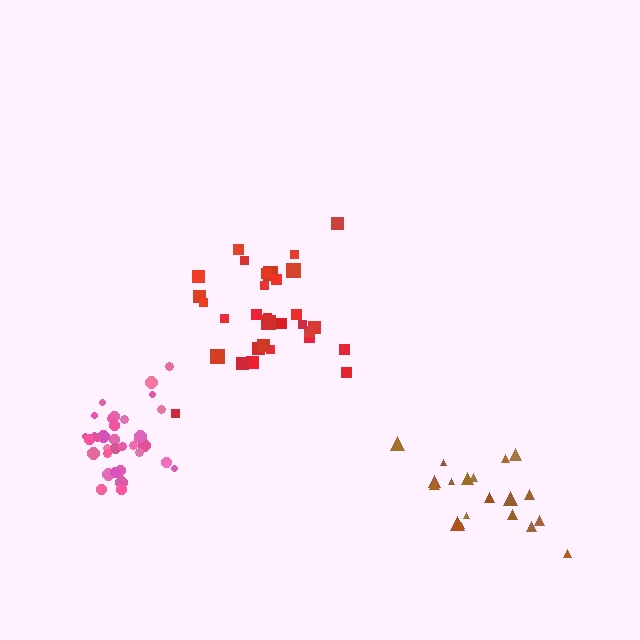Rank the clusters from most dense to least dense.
pink, red, brown.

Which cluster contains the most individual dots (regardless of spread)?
Pink (34).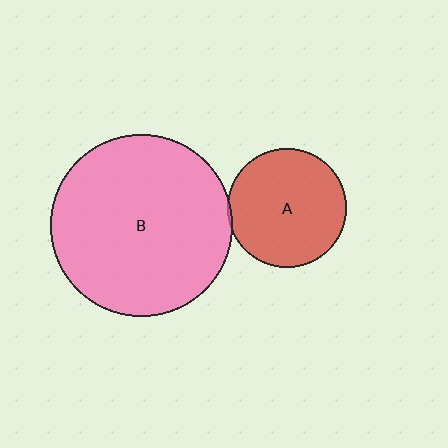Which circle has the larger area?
Circle B (pink).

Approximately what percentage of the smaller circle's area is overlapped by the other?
Approximately 5%.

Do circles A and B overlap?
Yes.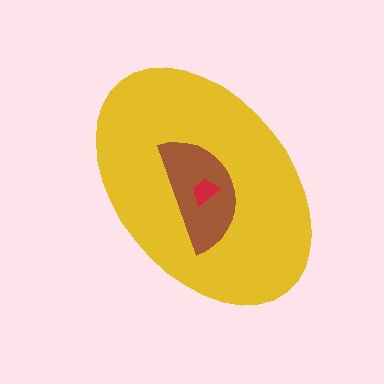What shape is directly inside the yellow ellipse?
The brown semicircle.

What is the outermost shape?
The yellow ellipse.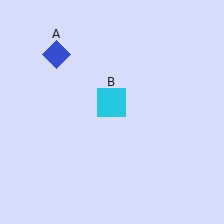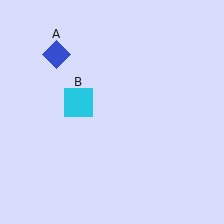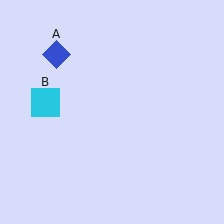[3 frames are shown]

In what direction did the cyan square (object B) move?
The cyan square (object B) moved left.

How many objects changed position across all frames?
1 object changed position: cyan square (object B).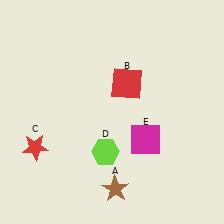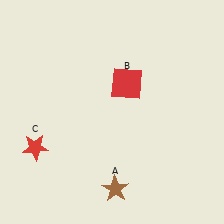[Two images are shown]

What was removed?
The magenta square (E), the lime hexagon (D) were removed in Image 2.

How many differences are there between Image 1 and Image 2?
There are 2 differences between the two images.